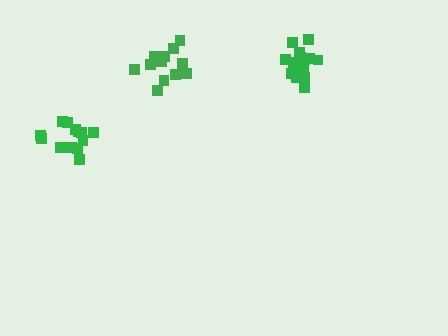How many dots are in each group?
Group 1: 15 dots, Group 2: 13 dots, Group 3: 12 dots (40 total).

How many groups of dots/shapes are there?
There are 3 groups.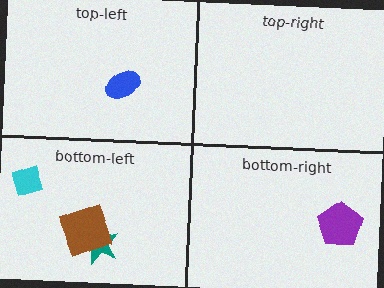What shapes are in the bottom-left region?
The cyan diamond, the teal star, the brown square.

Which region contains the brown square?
The bottom-left region.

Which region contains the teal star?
The bottom-left region.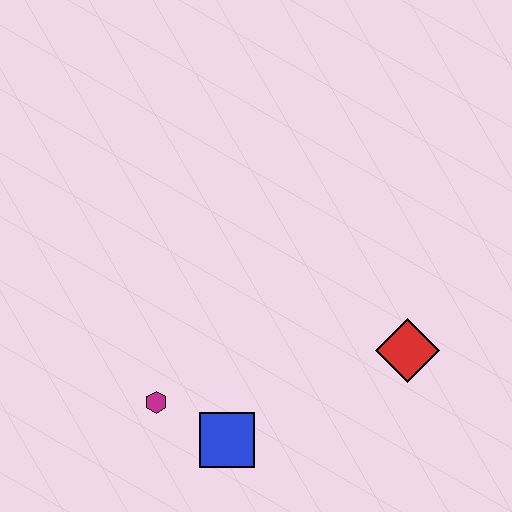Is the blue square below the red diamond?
Yes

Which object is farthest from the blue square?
The red diamond is farthest from the blue square.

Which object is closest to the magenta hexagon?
The blue square is closest to the magenta hexagon.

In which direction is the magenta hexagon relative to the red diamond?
The magenta hexagon is to the left of the red diamond.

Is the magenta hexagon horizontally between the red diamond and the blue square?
No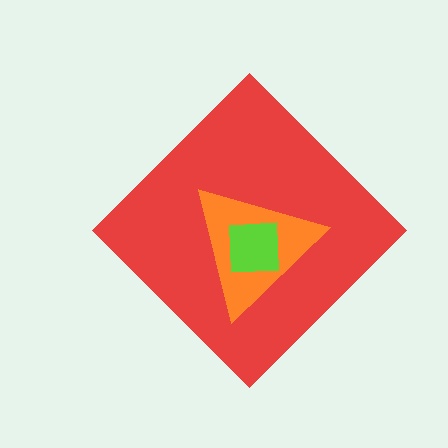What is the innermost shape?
The lime square.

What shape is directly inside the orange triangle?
The lime square.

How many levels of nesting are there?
3.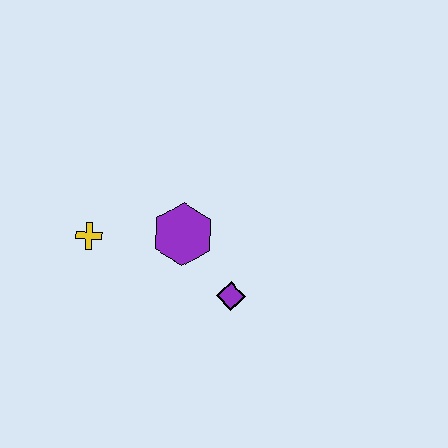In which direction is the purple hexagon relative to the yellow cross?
The purple hexagon is to the right of the yellow cross.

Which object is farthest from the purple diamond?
The yellow cross is farthest from the purple diamond.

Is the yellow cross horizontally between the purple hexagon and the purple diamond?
No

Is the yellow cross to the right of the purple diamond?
No